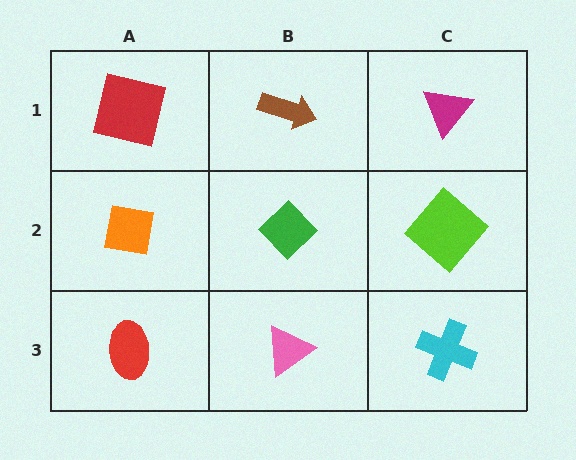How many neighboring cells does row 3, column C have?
2.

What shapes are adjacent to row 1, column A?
An orange square (row 2, column A), a brown arrow (row 1, column B).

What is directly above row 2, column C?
A magenta triangle.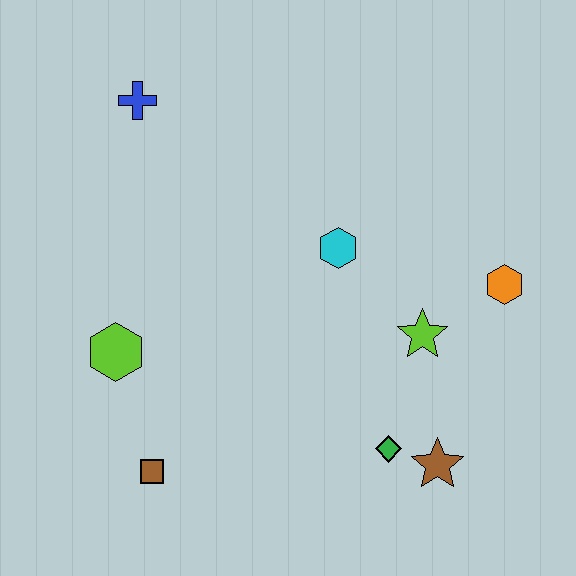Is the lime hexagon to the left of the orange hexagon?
Yes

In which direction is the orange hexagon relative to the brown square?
The orange hexagon is to the right of the brown square.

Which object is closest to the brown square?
The lime hexagon is closest to the brown square.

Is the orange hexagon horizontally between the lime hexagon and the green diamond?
No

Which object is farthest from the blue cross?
The brown star is farthest from the blue cross.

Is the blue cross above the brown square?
Yes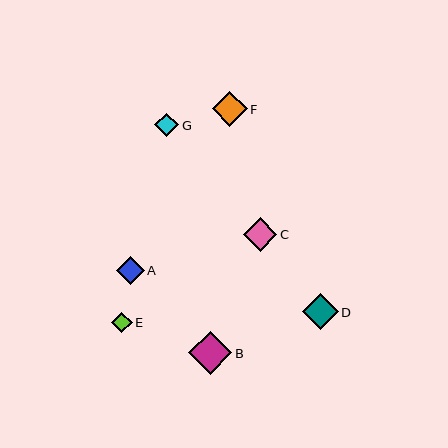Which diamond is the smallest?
Diamond E is the smallest with a size of approximately 20 pixels.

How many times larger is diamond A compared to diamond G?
Diamond A is approximately 1.2 times the size of diamond G.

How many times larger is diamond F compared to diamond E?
Diamond F is approximately 1.7 times the size of diamond E.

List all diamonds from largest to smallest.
From largest to smallest: B, D, F, C, A, G, E.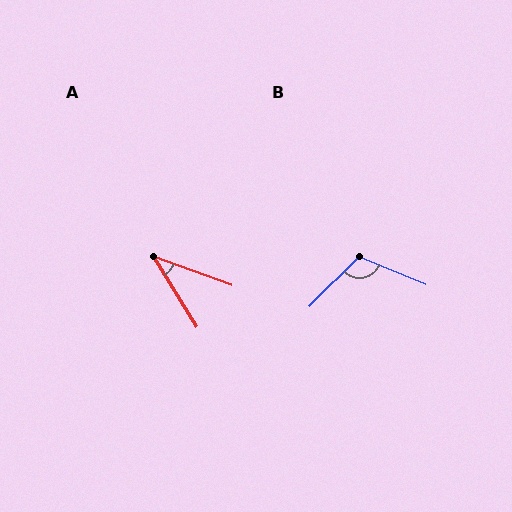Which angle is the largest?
B, at approximately 112 degrees.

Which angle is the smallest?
A, at approximately 38 degrees.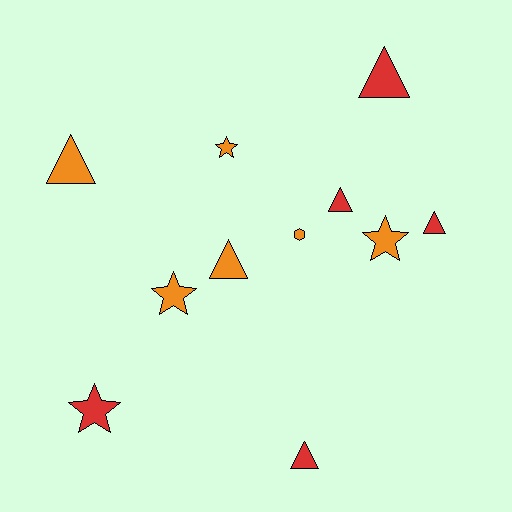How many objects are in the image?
There are 11 objects.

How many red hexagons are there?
There are no red hexagons.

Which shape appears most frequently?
Triangle, with 6 objects.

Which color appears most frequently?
Orange, with 6 objects.